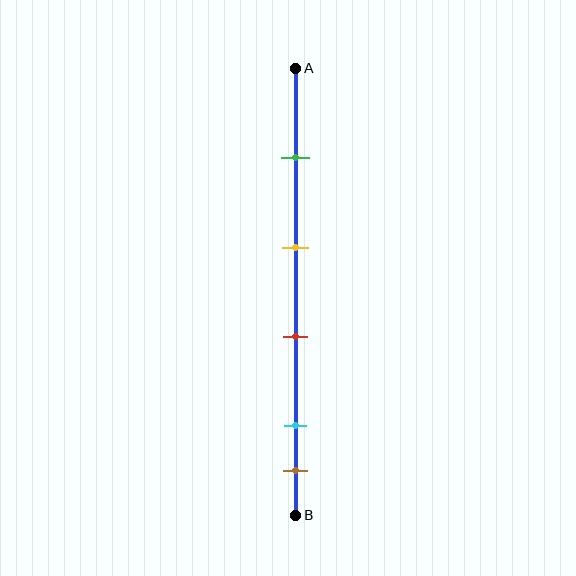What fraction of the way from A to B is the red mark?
The red mark is approximately 60% (0.6) of the way from A to B.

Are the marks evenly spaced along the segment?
No, the marks are not evenly spaced.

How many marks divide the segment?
There are 5 marks dividing the segment.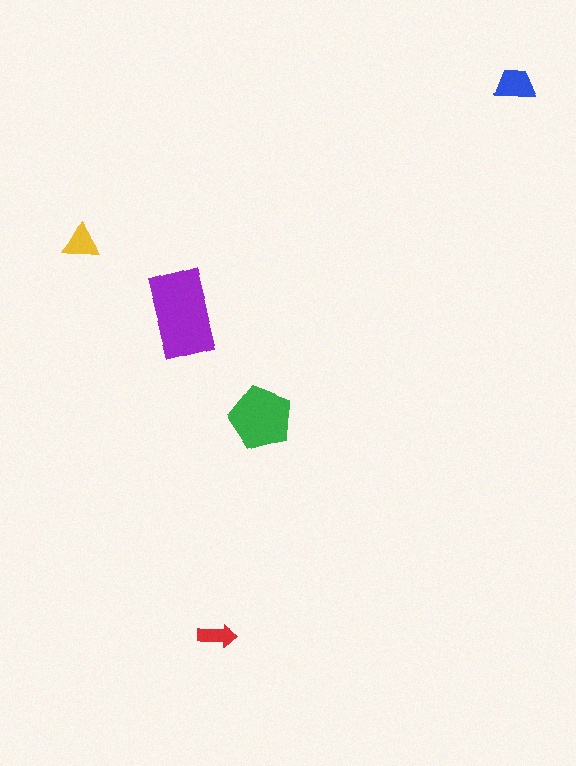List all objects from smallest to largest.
The red arrow, the yellow triangle, the blue trapezoid, the green pentagon, the purple rectangle.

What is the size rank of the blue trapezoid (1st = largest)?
3rd.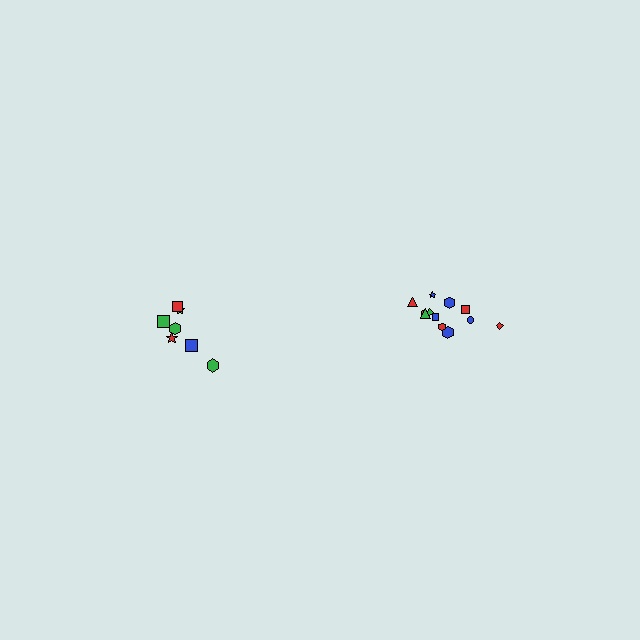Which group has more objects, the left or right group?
The right group.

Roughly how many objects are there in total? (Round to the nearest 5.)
Roughly 20 objects in total.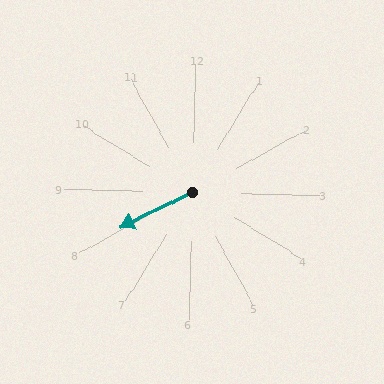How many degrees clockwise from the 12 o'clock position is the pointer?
Approximately 242 degrees.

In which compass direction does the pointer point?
Southwest.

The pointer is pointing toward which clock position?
Roughly 8 o'clock.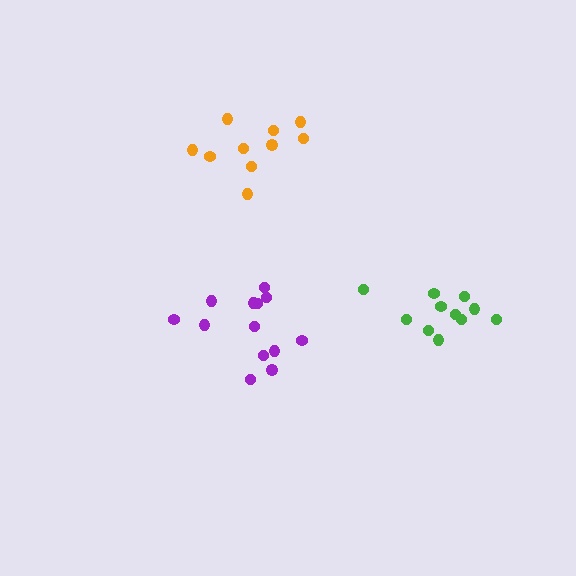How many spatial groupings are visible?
There are 3 spatial groupings.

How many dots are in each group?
Group 1: 10 dots, Group 2: 13 dots, Group 3: 11 dots (34 total).